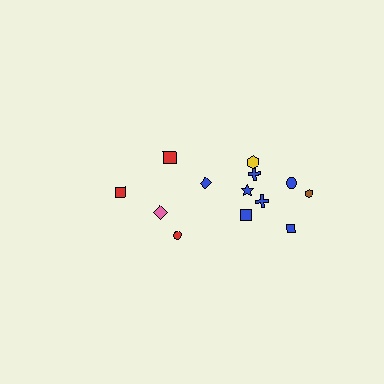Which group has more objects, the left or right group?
The right group.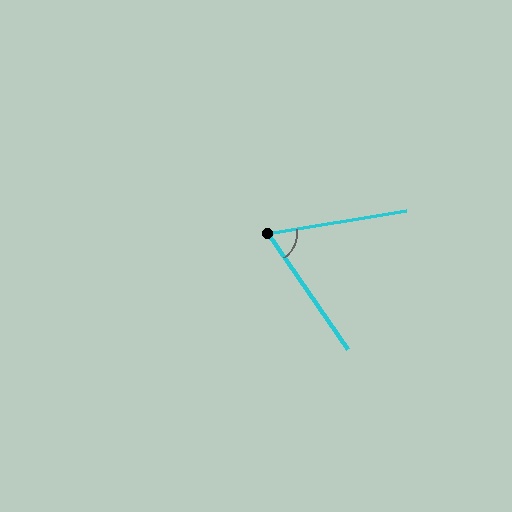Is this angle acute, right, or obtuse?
It is acute.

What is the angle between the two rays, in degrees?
Approximately 65 degrees.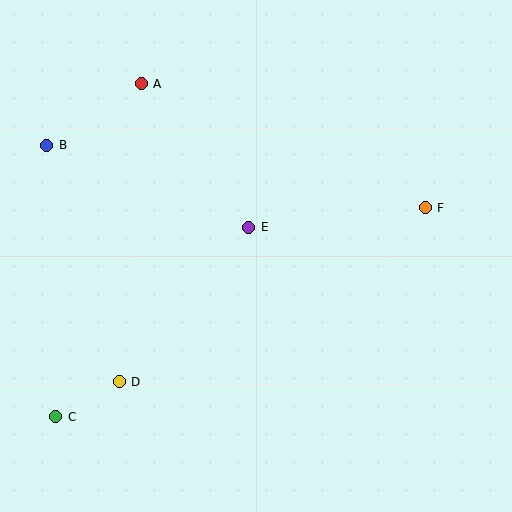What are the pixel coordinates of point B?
Point B is at (47, 145).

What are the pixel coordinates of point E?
Point E is at (249, 227).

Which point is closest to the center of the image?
Point E at (249, 227) is closest to the center.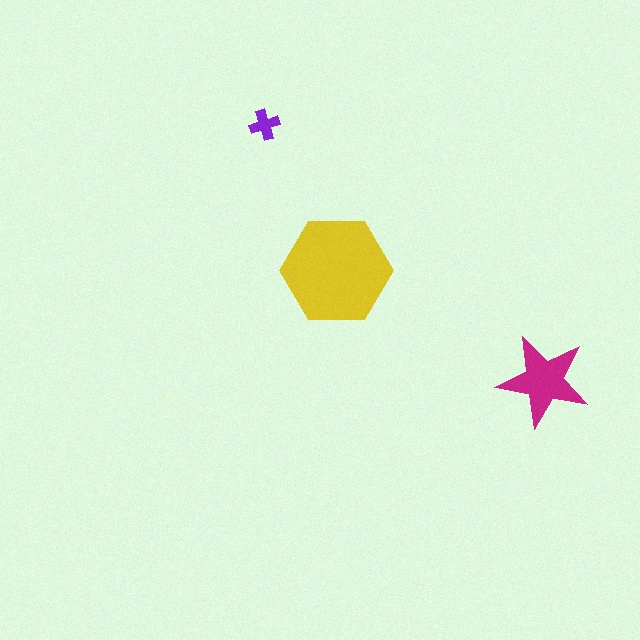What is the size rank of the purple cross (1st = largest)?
3rd.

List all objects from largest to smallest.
The yellow hexagon, the magenta star, the purple cross.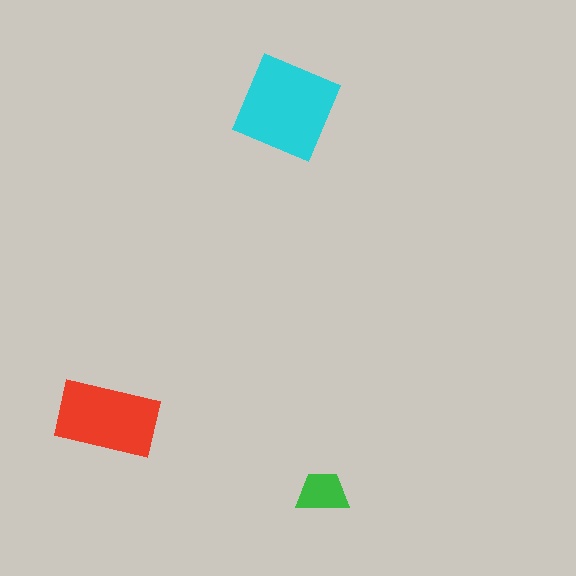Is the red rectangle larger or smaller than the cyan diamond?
Smaller.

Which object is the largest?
The cyan diamond.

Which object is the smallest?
The green trapezoid.